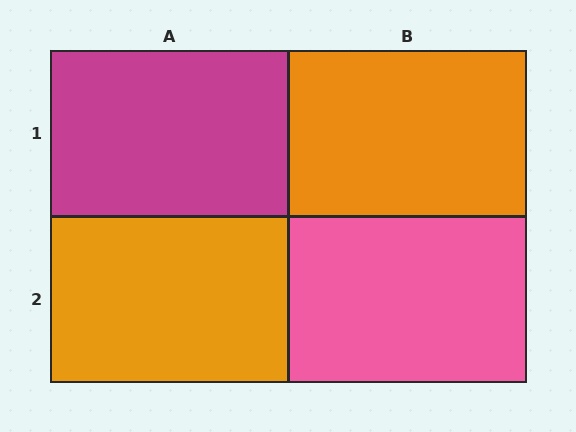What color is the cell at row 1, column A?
Magenta.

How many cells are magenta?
1 cell is magenta.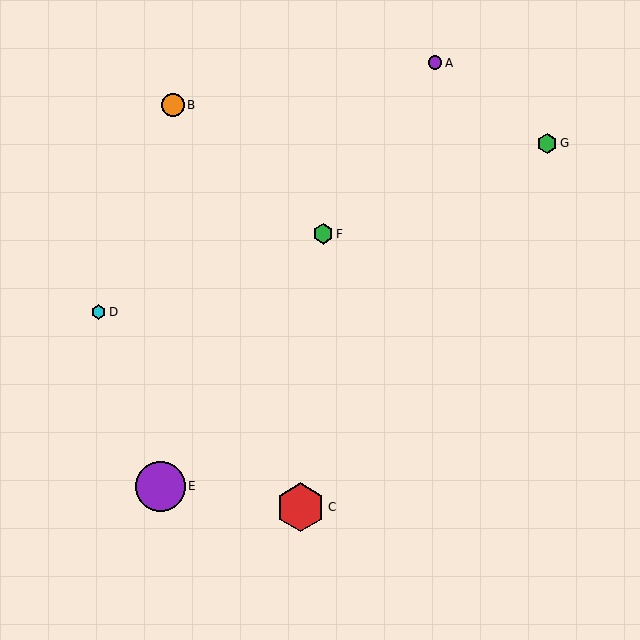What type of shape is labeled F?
Shape F is a green hexagon.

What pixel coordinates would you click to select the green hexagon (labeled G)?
Click at (547, 143) to select the green hexagon G.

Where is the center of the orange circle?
The center of the orange circle is at (173, 105).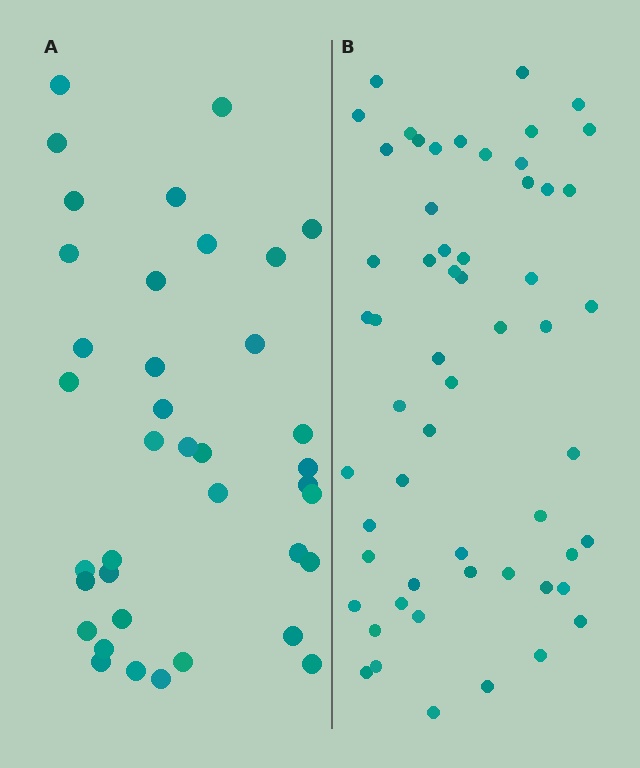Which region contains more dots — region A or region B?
Region B (the right region) has more dots.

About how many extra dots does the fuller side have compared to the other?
Region B has approximately 20 more dots than region A.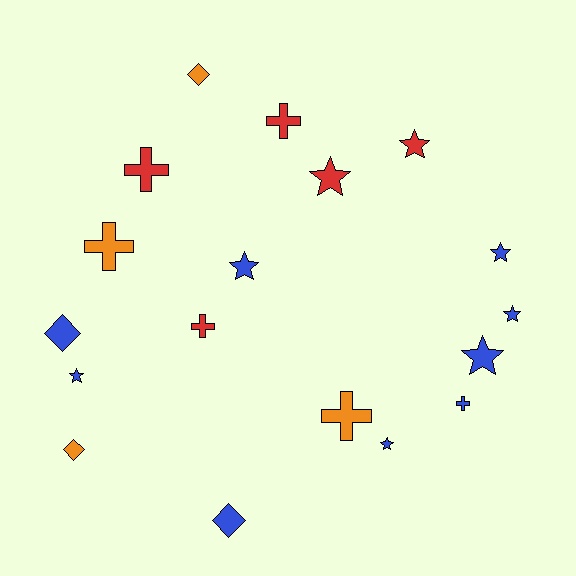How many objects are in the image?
There are 18 objects.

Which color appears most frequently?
Blue, with 9 objects.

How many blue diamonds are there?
There are 2 blue diamonds.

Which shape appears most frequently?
Star, with 8 objects.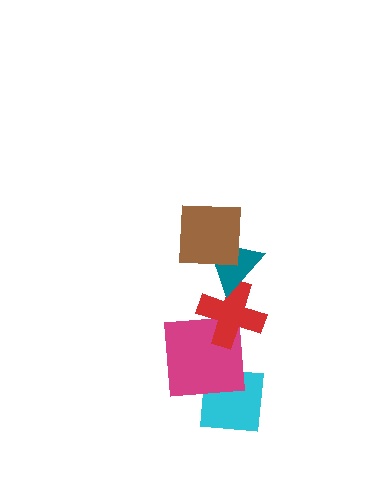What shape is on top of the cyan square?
The magenta square is on top of the cyan square.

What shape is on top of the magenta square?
The red cross is on top of the magenta square.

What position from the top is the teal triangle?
The teal triangle is 2nd from the top.